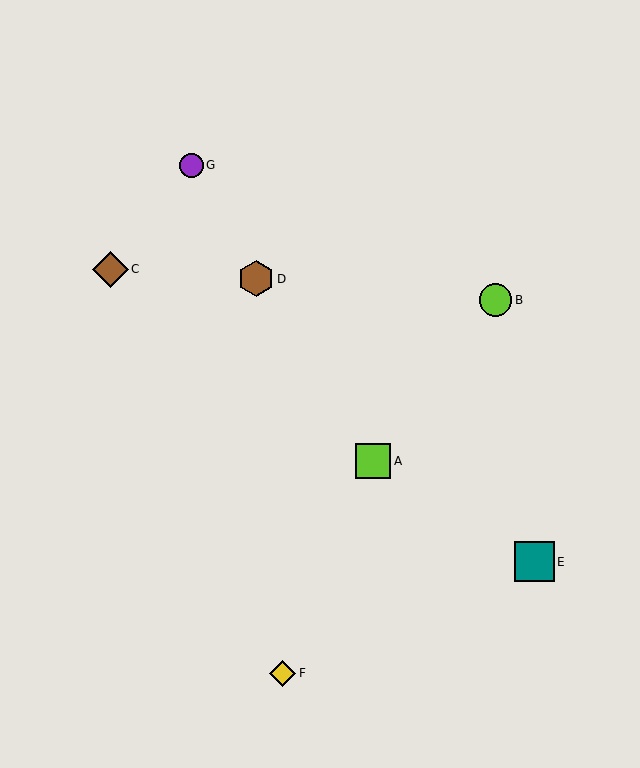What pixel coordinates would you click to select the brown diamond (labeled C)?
Click at (110, 269) to select the brown diamond C.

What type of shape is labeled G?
Shape G is a purple circle.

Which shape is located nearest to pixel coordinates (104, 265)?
The brown diamond (labeled C) at (110, 269) is nearest to that location.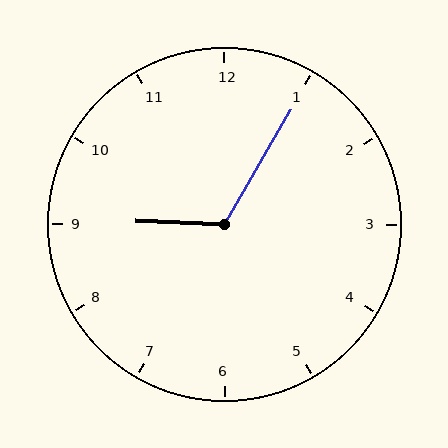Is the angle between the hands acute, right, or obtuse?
It is obtuse.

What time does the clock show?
9:05.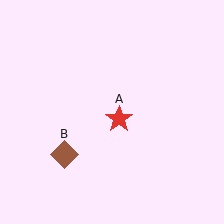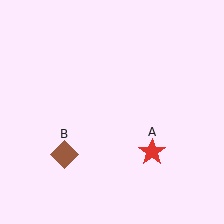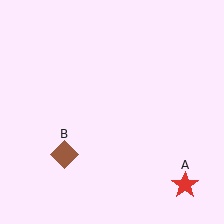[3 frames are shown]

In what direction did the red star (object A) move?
The red star (object A) moved down and to the right.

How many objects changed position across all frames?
1 object changed position: red star (object A).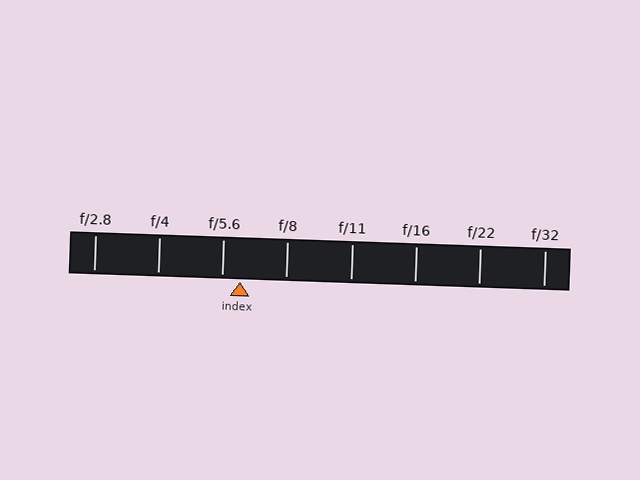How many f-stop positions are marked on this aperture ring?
There are 8 f-stop positions marked.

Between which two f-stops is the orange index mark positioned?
The index mark is between f/5.6 and f/8.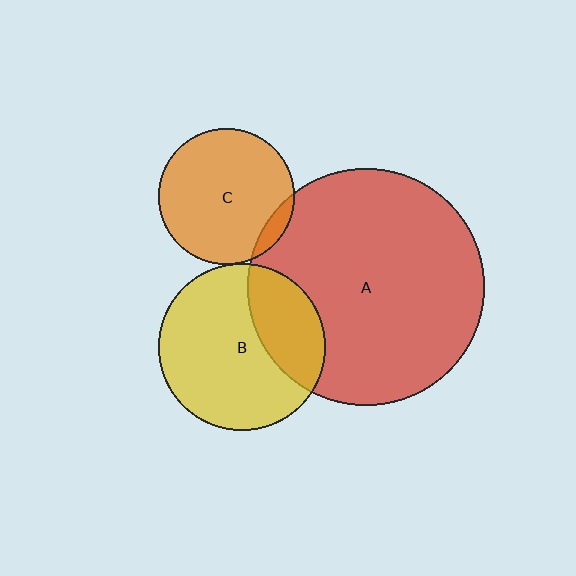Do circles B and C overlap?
Yes.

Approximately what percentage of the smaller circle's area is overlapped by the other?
Approximately 5%.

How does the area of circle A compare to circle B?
Approximately 2.0 times.